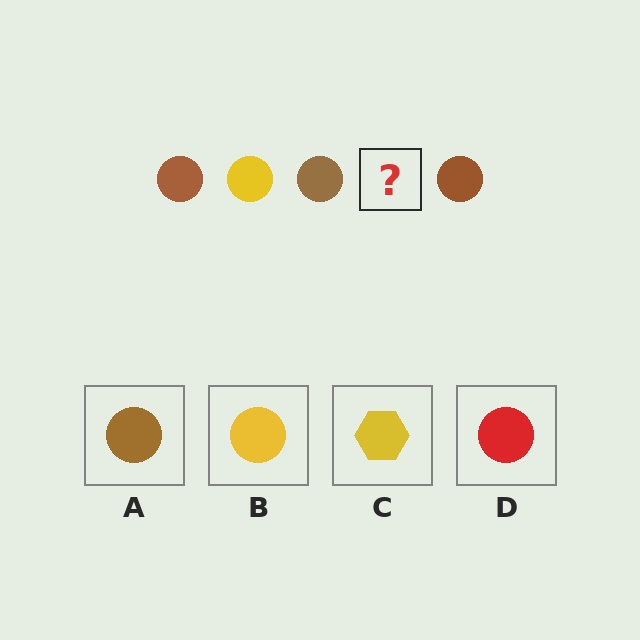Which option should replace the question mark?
Option B.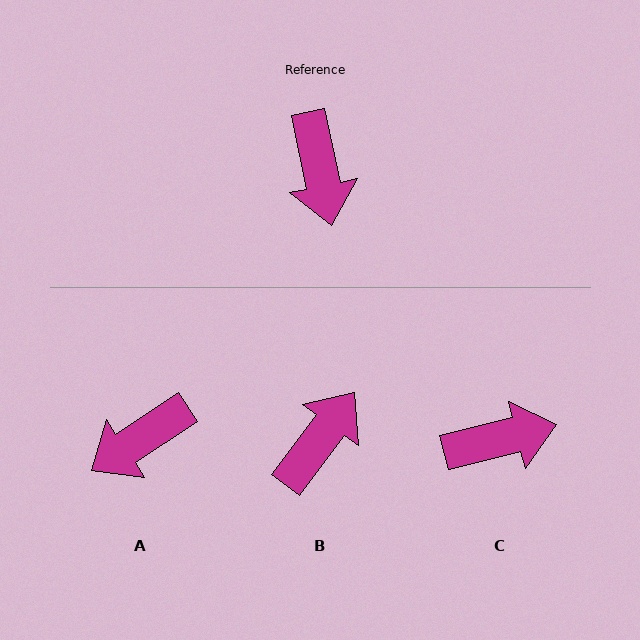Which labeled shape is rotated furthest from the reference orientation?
B, about 132 degrees away.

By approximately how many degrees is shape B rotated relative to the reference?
Approximately 132 degrees counter-clockwise.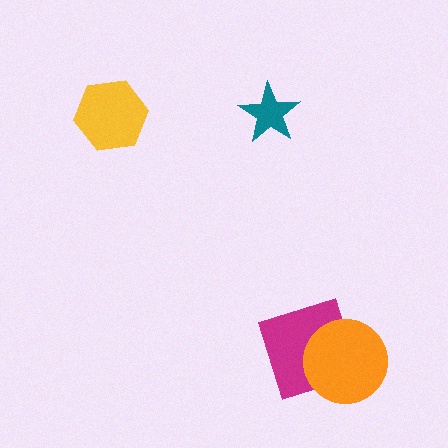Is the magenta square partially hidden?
Yes, it is partially covered by another shape.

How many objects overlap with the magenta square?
1 object overlaps with the magenta square.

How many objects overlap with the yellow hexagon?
0 objects overlap with the yellow hexagon.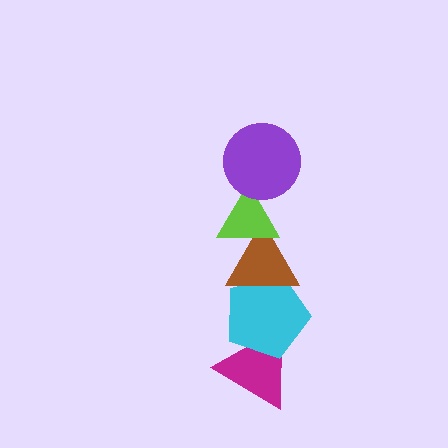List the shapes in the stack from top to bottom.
From top to bottom: the purple circle, the lime triangle, the brown triangle, the cyan pentagon, the magenta triangle.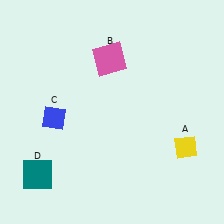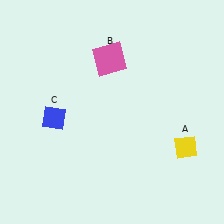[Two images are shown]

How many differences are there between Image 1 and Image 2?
There is 1 difference between the two images.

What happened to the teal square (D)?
The teal square (D) was removed in Image 2. It was in the bottom-left area of Image 1.